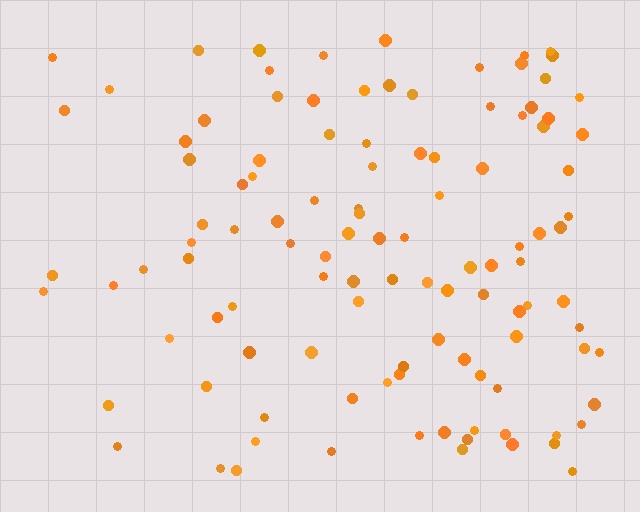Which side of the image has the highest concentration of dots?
The right.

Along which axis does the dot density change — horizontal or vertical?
Horizontal.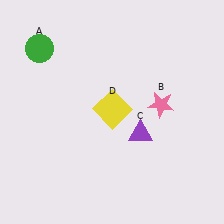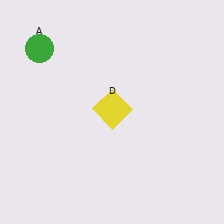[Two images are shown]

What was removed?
The pink star (B), the purple triangle (C) were removed in Image 2.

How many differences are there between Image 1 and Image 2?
There are 2 differences between the two images.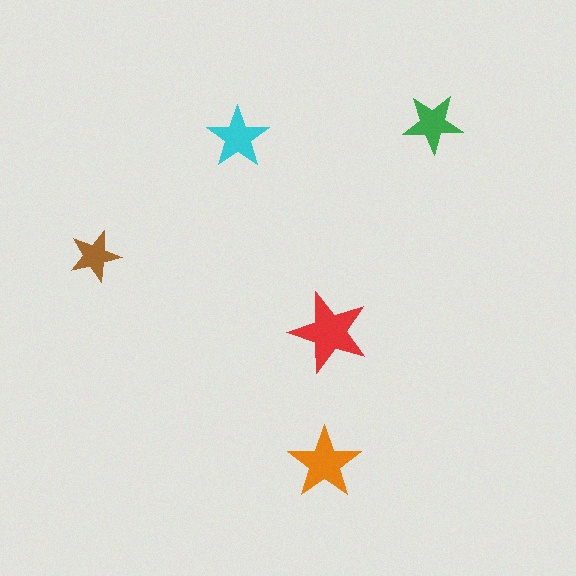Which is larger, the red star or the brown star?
The red one.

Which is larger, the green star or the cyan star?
The cyan one.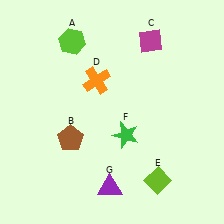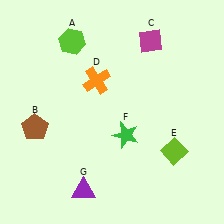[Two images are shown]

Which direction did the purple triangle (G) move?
The purple triangle (G) moved left.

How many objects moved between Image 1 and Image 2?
3 objects moved between the two images.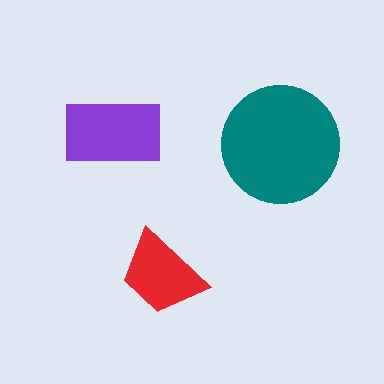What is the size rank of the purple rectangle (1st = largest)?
2nd.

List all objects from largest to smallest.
The teal circle, the purple rectangle, the red trapezoid.